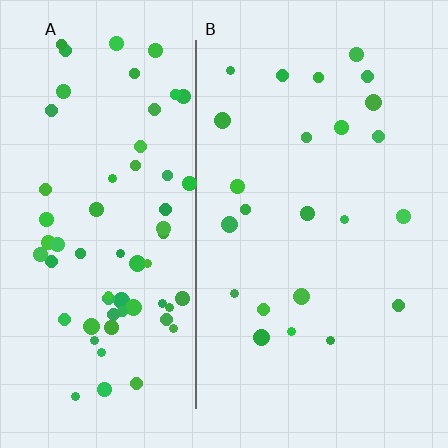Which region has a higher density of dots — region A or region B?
A (the left).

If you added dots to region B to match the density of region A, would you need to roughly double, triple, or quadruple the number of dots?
Approximately triple.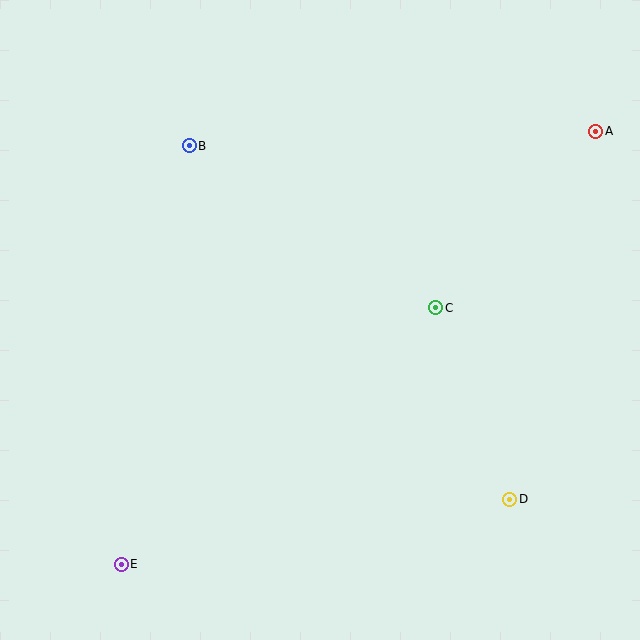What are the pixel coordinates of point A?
Point A is at (596, 131).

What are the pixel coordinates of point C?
Point C is at (436, 308).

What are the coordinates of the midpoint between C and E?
The midpoint between C and E is at (279, 436).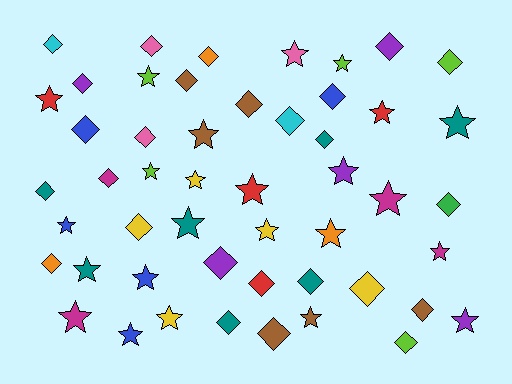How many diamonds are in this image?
There are 26 diamonds.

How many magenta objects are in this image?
There are 4 magenta objects.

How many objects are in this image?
There are 50 objects.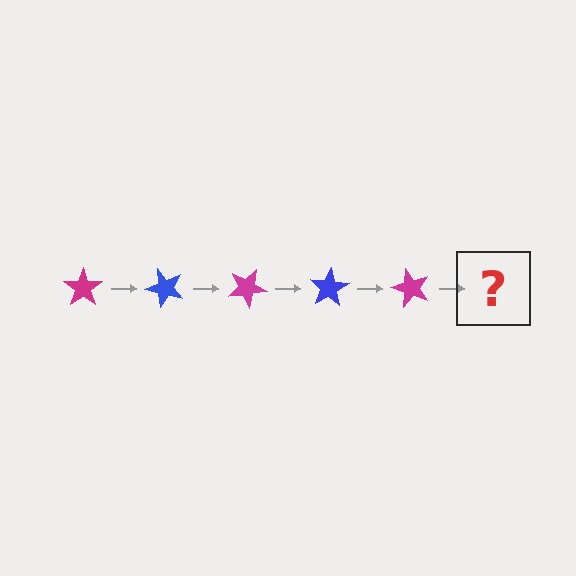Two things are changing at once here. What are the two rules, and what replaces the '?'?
The two rules are that it rotates 50 degrees each step and the color cycles through magenta and blue. The '?' should be a blue star, rotated 250 degrees from the start.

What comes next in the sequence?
The next element should be a blue star, rotated 250 degrees from the start.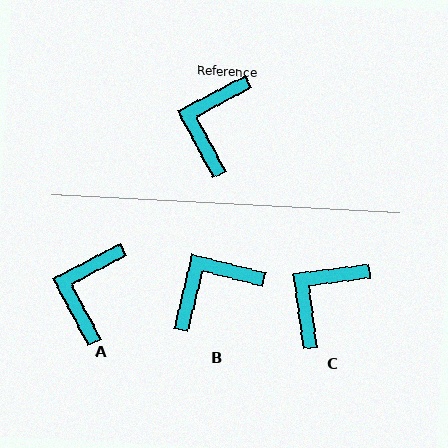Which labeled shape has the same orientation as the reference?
A.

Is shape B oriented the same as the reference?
No, it is off by about 42 degrees.